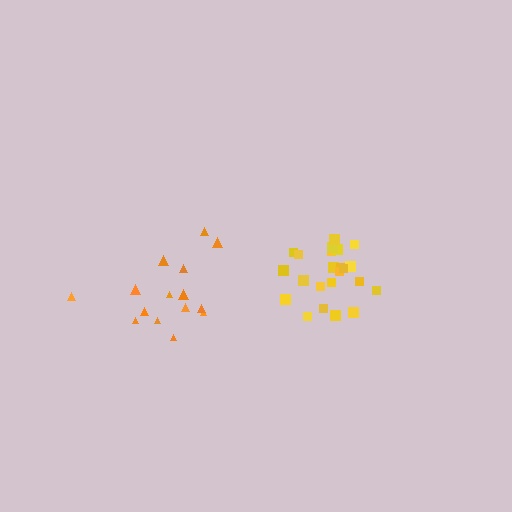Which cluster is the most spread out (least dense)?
Orange.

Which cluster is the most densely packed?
Yellow.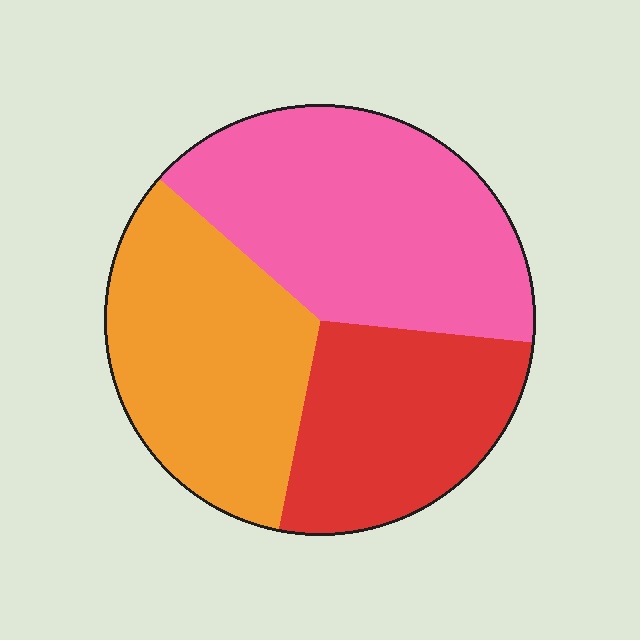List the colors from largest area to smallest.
From largest to smallest: pink, orange, red.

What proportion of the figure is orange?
Orange takes up between a quarter and a half of the figure.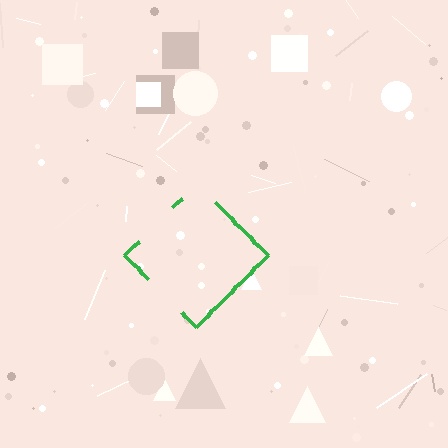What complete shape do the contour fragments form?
The contour fragments form a diamond.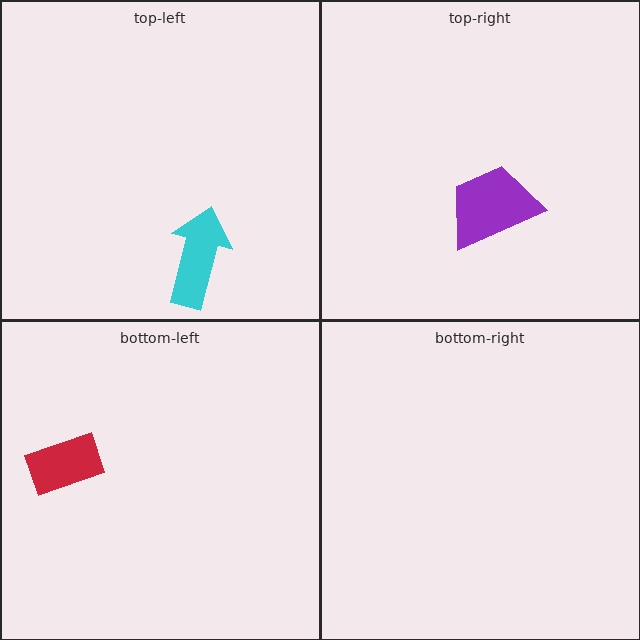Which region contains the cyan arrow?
The top-left region.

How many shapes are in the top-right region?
1.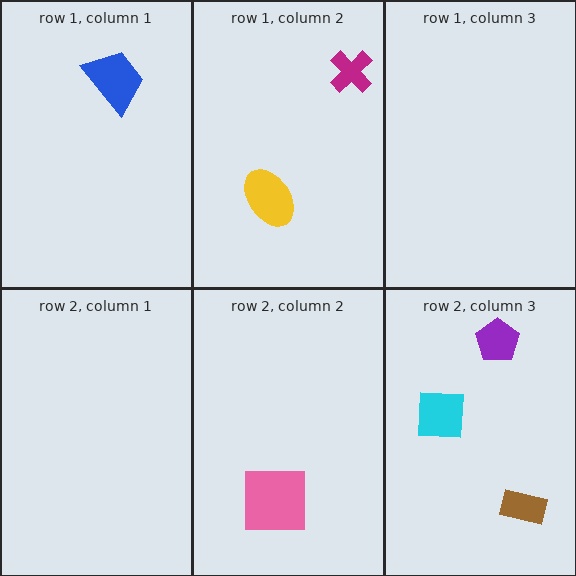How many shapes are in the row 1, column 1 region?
1.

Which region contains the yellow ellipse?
The row 1, column 2 region.